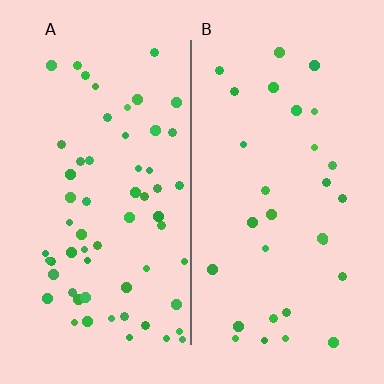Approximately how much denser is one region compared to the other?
Approximately 2.1× — region A over region B.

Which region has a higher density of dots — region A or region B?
A (the left).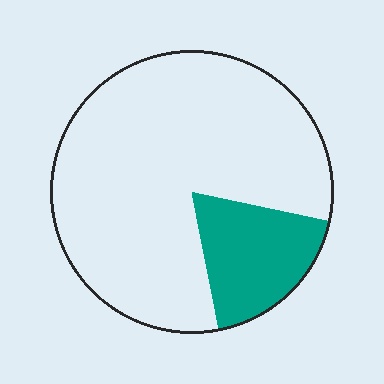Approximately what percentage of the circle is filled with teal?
Approximately 20%.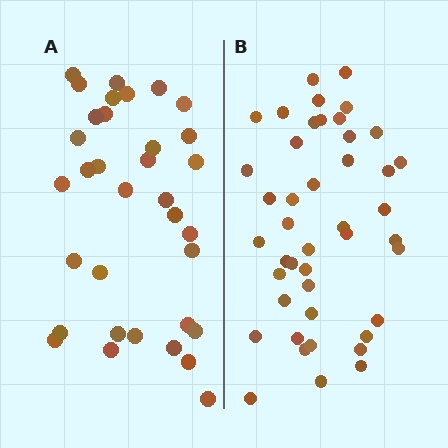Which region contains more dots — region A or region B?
Region B (the right region) has more dots.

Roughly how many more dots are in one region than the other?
Region B has roughly 10 or so more dots than region A.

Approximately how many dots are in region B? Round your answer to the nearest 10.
About 40 dots. (The exact count is 44, which rounds to 40.)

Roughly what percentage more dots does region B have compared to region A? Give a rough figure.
About 30% more.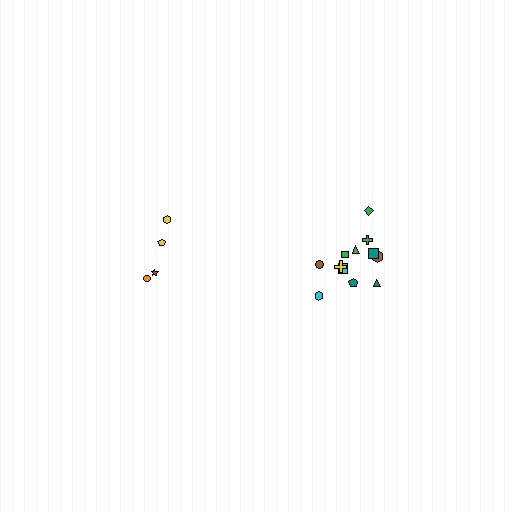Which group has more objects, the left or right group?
The right group.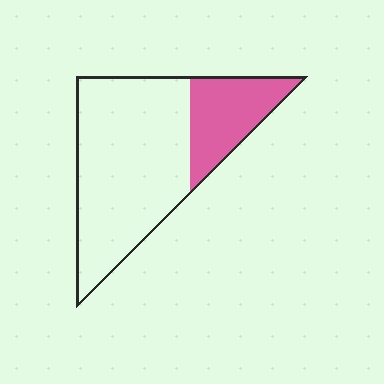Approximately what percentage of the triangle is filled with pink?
Approximately 25%.